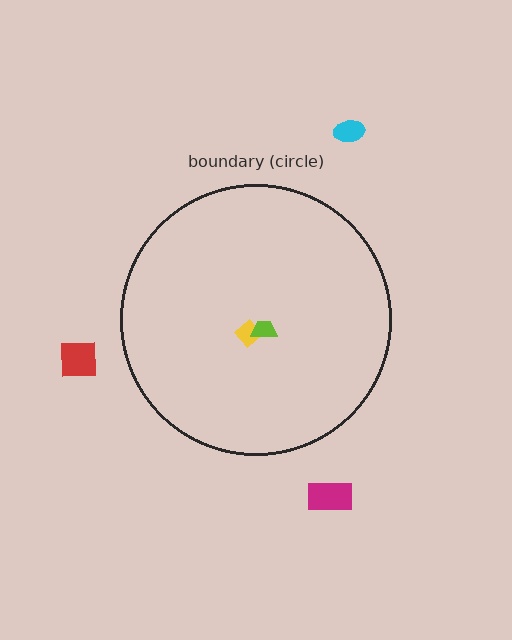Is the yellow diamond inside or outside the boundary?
Inside.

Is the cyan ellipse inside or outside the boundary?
Outside.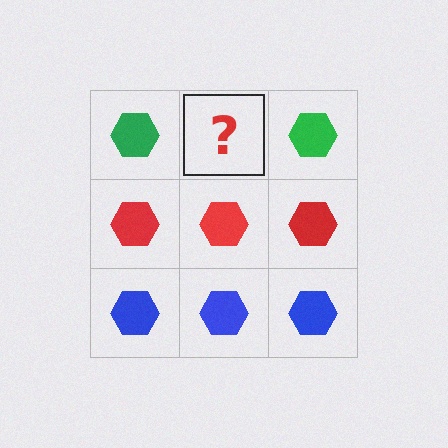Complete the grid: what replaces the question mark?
The question mark should be replaced with a green hexagon.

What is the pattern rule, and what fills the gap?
The rule is that each row has a consistent color. The gap should be filled with a green hexagon.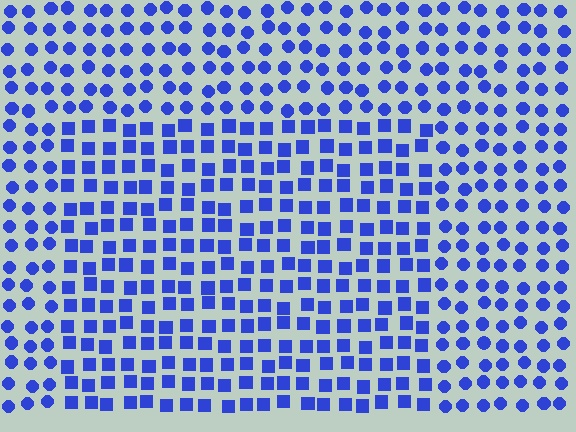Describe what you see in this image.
The image is filled with small blue elements arranged in a uniform grid. A rectangle-shaped region contains squares, while the surrounding area contains circles. The boundary is defined purely by the change in element shape.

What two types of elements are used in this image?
The image uses squares inside the rectangle region and circles outside it.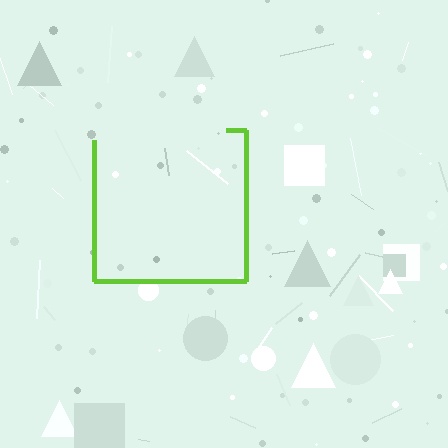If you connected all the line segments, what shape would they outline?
They would outline a square.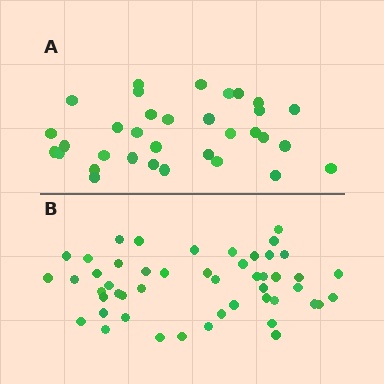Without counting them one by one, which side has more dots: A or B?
Region B (the bottom region) has more dots.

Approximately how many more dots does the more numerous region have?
Region B has approximately 15 more dots than region A.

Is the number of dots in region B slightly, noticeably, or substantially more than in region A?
Region B has substantially more. The ratio is roughly 1.5 to 1.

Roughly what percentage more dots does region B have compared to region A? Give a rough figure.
About 50% more.